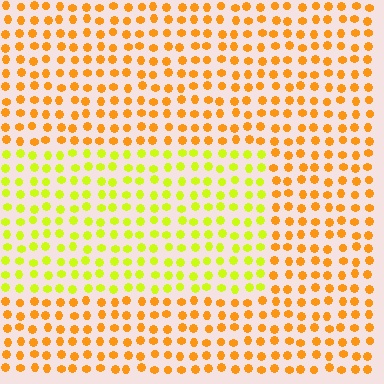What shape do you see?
I see a rectangle.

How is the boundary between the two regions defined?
The boundary is defined purely by a slight shift in hue (about 39 degrees). Spacing, size, and orientation are identical on both sides.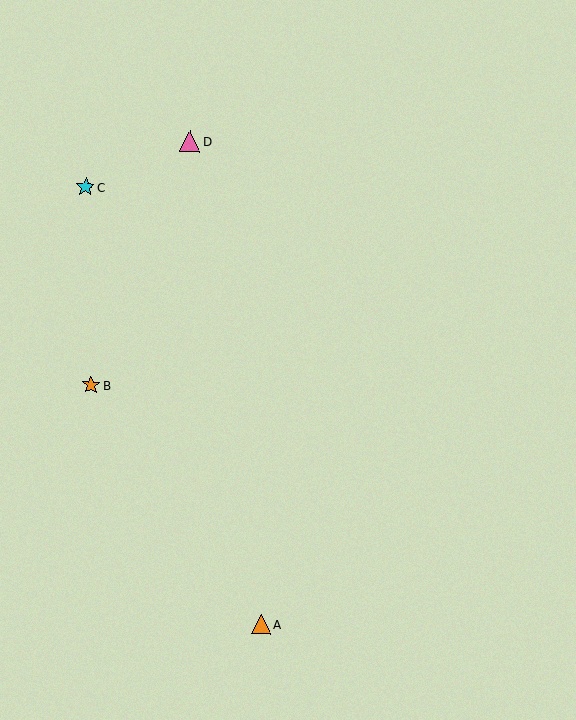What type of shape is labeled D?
Shape D is a pink triangle.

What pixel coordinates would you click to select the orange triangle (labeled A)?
Click at (261, 625) to select the orange triangle A.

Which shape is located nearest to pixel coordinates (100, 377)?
The orange star (labeled B) at (91, 385) is nearest to that location.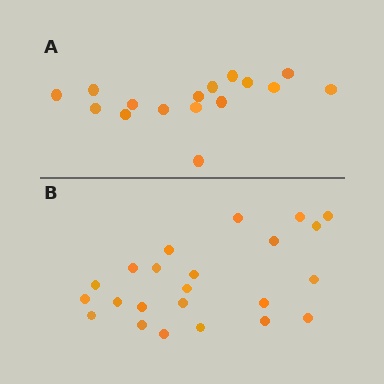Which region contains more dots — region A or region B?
Region B (the bottom region) has more dots.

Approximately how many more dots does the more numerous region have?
Region B has roughly 8 or so more dots than region A.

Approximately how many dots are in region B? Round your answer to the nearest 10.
About 20 dots. (The exact count is 23, which rounds to 20.)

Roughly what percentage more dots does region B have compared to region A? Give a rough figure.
About 45% more.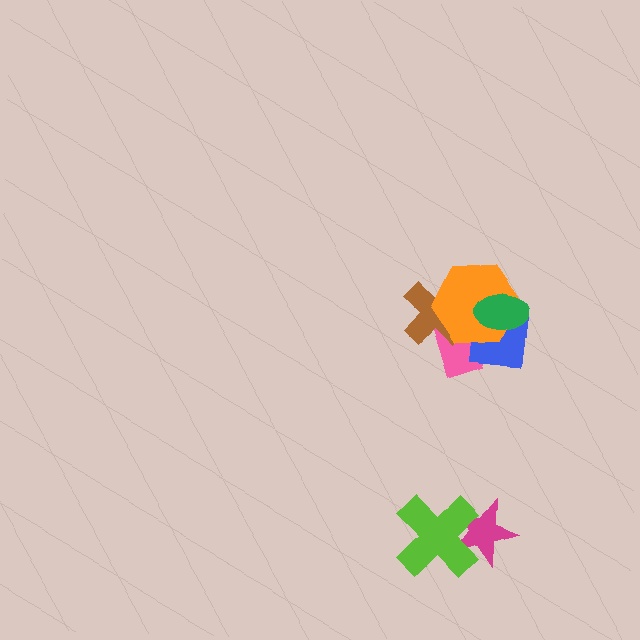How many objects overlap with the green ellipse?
2 objects overlap with the green ellipse.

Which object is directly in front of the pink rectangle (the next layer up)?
The brown cross is directly in front of the pink rectangle.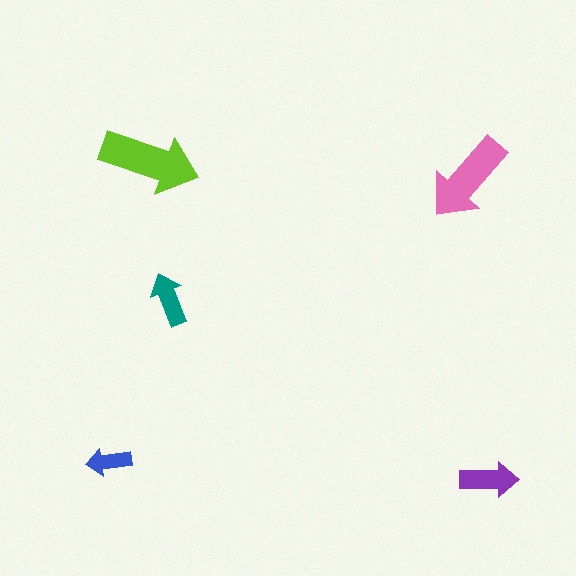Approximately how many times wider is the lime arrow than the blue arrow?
About 2 times wider.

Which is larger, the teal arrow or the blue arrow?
The teal one.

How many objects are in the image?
There are 5 objects in the image.